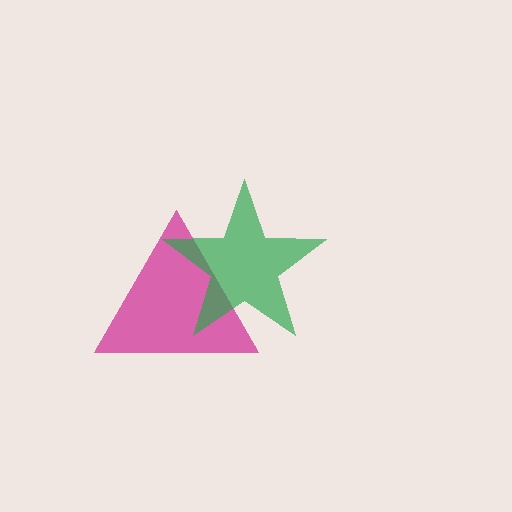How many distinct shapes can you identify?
There are 2 distinct shapes: a magenta triangle, a green star.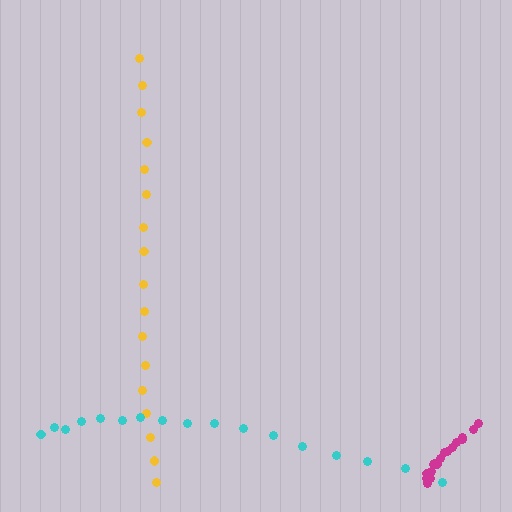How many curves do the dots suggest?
There are 3 distinct paths.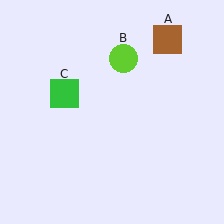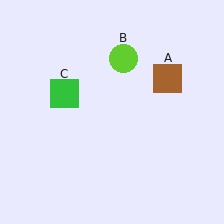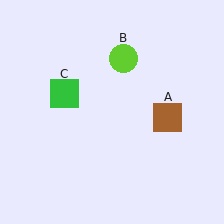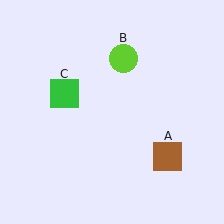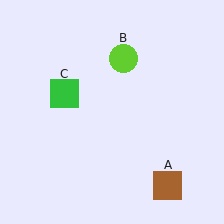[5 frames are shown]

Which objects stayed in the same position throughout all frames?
Lime circle (object B) and green square (object C) remained stationary.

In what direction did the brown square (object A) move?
The brown square (object A) moved down.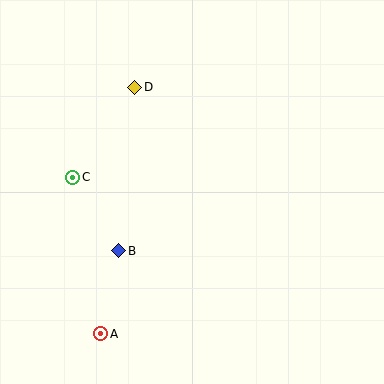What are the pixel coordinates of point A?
Point A is at (101, 334).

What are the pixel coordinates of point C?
Point C is at (73, 177).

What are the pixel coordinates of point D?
Point D is at (135, 87).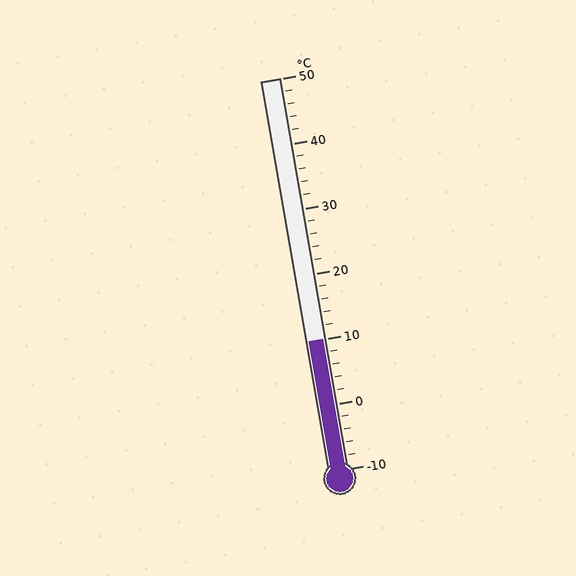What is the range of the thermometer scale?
The thermometer scale ranges from -10°C to 50°C.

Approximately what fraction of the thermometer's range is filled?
The thermometer is filled to approximately 35% of its range.